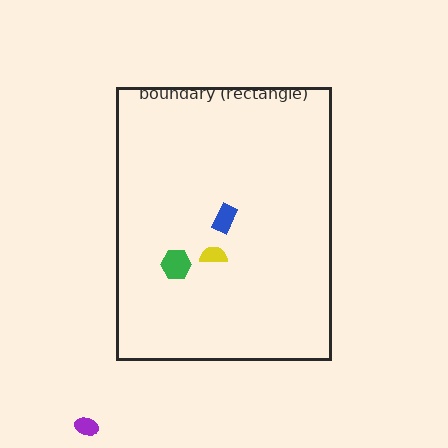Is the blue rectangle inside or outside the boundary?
Inside.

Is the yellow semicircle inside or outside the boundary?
Inside.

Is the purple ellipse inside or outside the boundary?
Outside.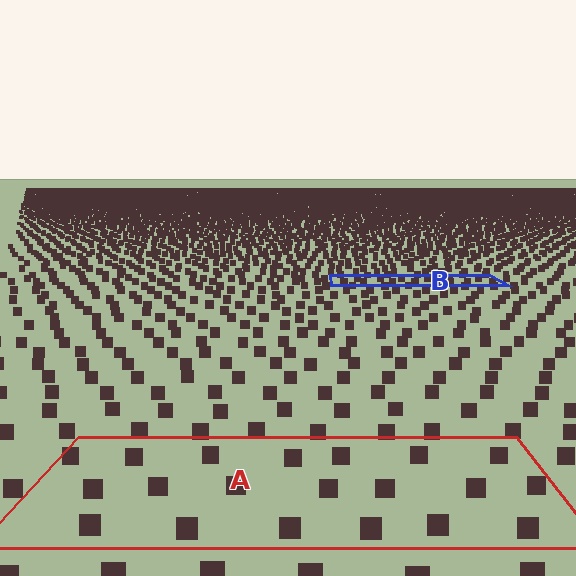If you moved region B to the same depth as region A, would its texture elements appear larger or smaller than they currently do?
They would appear larger. At a closer depth, the same texture elements are projected at a bigger on-screen size.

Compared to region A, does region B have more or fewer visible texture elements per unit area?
Region B has more texture elements per unit area — they are packed more densely because it is farther away.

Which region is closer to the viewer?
Region A is closer. The texture elements there are larger and more spread out.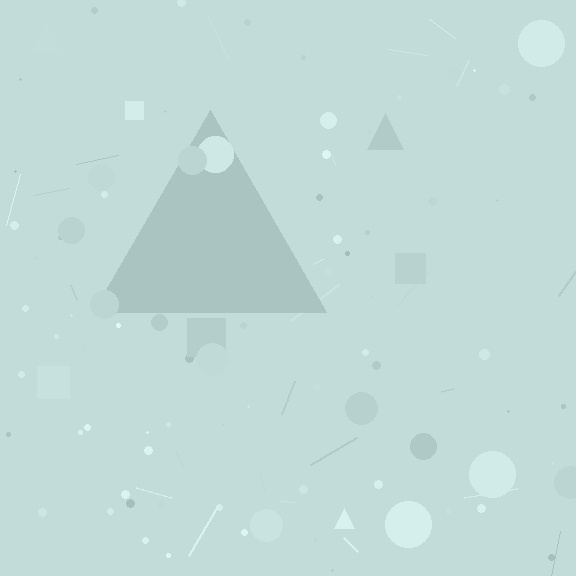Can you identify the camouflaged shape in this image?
The camouflaged shape is a triangle.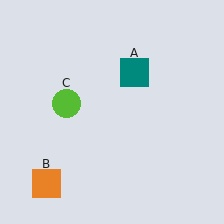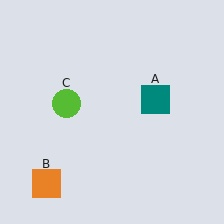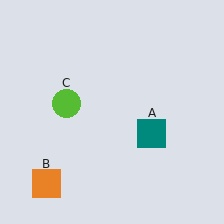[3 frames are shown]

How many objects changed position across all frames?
1 object changed position: teal square (object A).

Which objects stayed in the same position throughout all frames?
Orange square (object B) and lime circle (object C) remained stationary.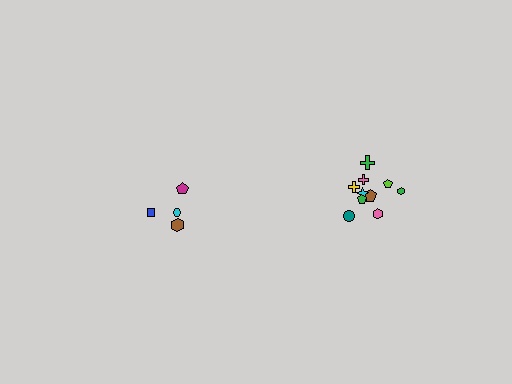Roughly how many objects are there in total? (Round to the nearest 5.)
Roughly 15 objects in total.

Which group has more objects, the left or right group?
The right group.